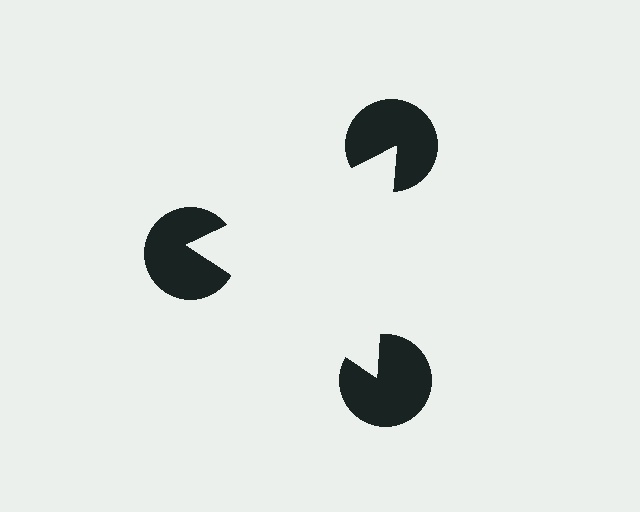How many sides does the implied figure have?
3 sides.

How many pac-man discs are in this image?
There are 3 — one at each vertex of the illusory triangle.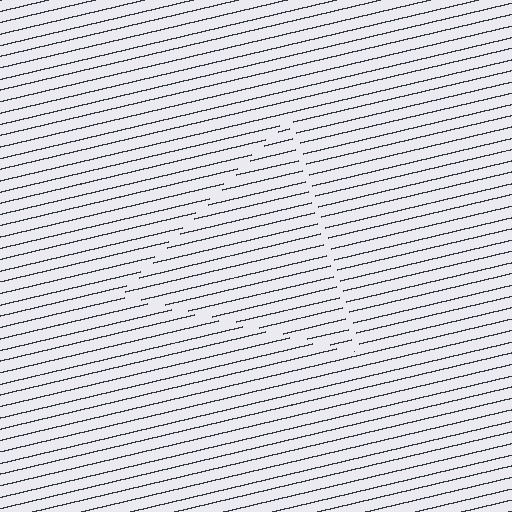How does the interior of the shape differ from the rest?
The interior of the shape contains the same grating, shifted by half a period — the contour is defined by the phase discontinuity where line-ends from the inner and outer gratings abut.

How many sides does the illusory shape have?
3 sides — the line-ends trace a triangle.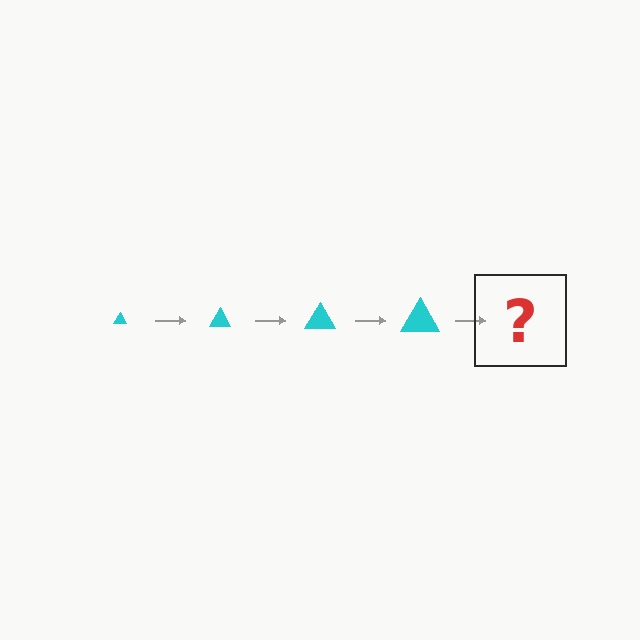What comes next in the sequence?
The next element should be a cyan triangle, larger than the previous one.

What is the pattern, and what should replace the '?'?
The pattern is that the triangle gets progressively larger each step. The '?' should be a cyan triangle, larger than the previous one.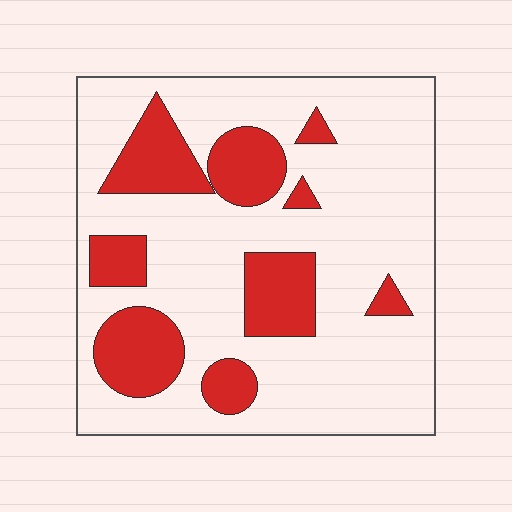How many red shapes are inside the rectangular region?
9.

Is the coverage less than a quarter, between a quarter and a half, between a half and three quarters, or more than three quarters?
Less than a quarter.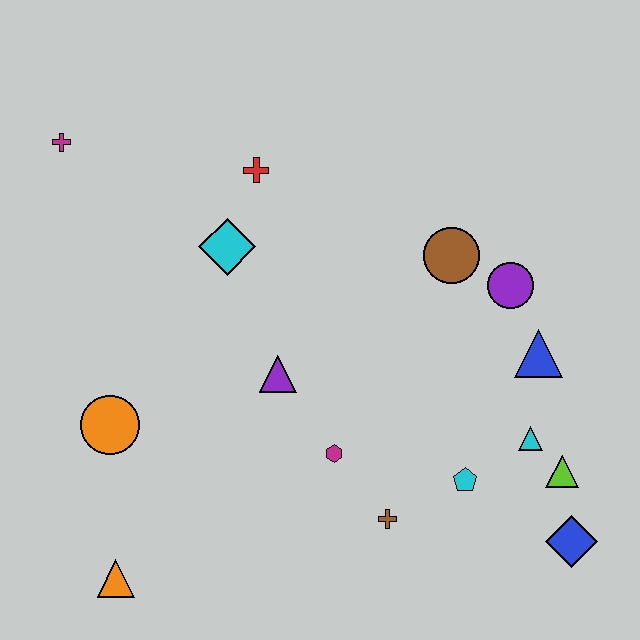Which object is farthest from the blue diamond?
The magenta cross is farthest from the blue diamond.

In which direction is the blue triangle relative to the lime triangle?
The blue triangle is above the lime triangle.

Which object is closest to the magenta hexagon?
The brown cross is closest to the magenta hexagon.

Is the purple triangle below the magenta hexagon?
No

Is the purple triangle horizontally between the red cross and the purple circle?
Yes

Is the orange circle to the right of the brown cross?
No